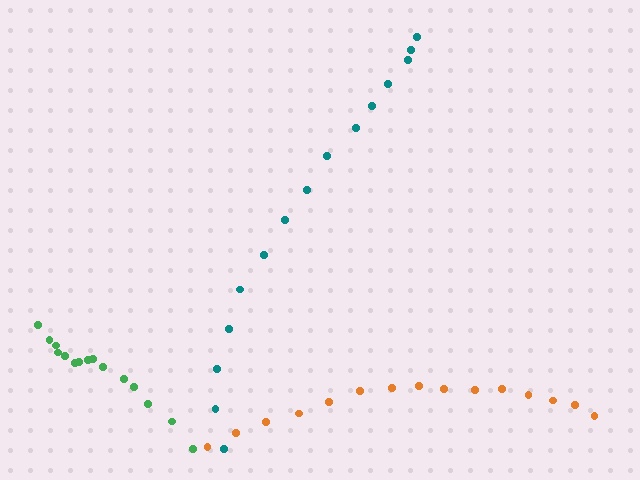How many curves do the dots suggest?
There are 3 distinct paths.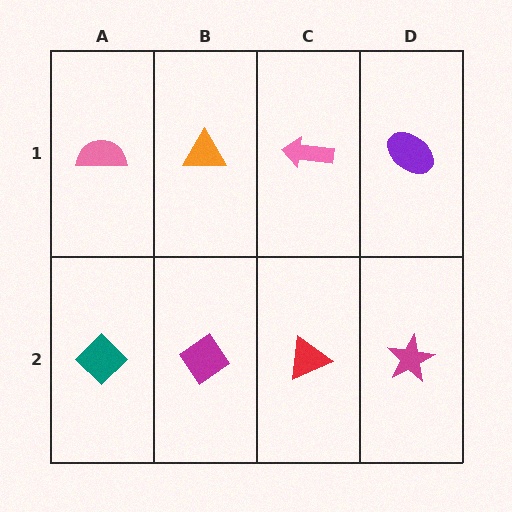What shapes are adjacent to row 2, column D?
A purple ellipse (row 1, column D), a red triangle (row 2, column C).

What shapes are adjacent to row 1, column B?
A magenta diamond (row 2, column B), a pink semicircle (row 1, column A), a pink arrow (row 1, column C).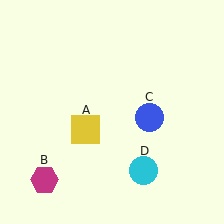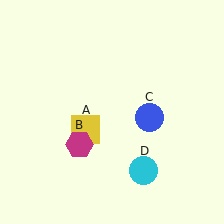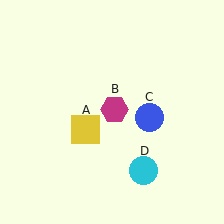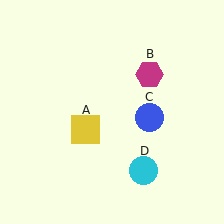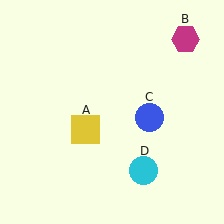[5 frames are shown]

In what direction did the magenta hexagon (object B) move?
The magenta hexagon (object B) moved up and to the right.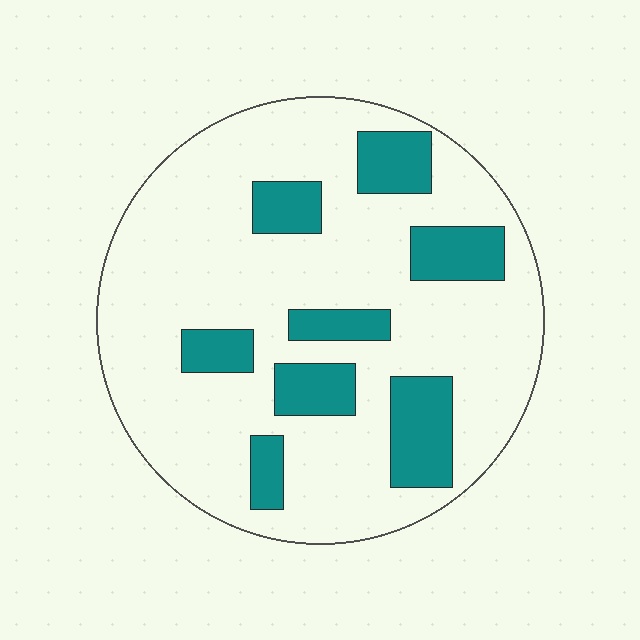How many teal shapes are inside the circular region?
8.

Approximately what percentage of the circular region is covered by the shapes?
Approximately 20%.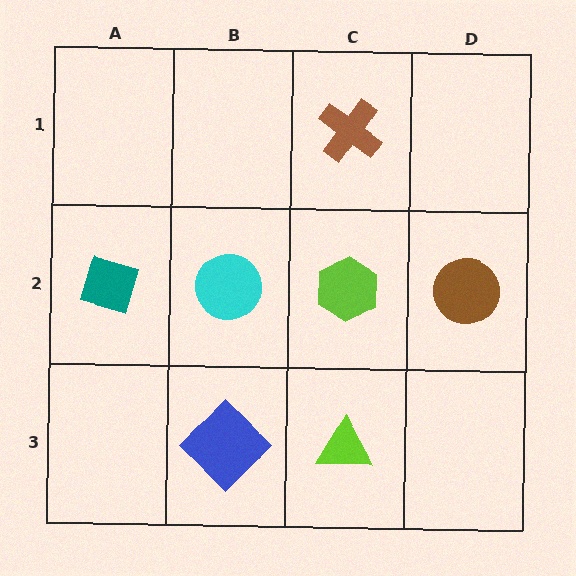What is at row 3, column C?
A lime triangle.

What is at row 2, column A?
A teal diamond.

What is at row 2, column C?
A lime hexagon.